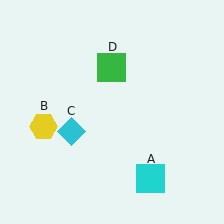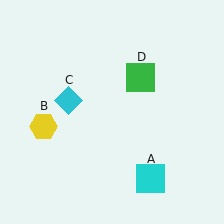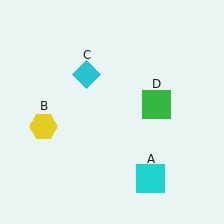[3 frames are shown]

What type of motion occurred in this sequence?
The cyan diamond (object C), green square (object D) rotated clockwise around the center of the scene.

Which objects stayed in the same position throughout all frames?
Cyan square (object A) and yellow hexagon (object B) remained stationary.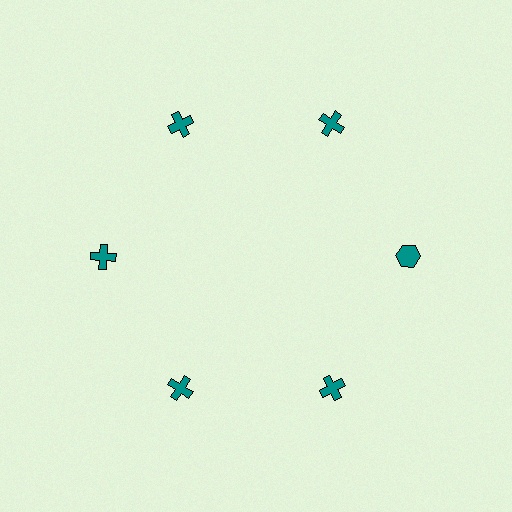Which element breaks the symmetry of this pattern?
The teal hexagon at roughly the 3 o'clock position breaks the symmetry. All other shapes are teal crosses.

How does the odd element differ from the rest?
It has a different shape: hexagon instead of cross.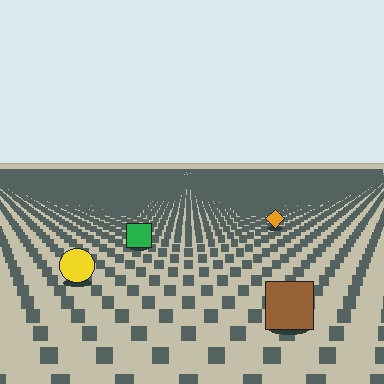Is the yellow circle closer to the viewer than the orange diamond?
Yes. The yellow circle is closer — you can tell from the texture gradient: the ground texture is coarser near it.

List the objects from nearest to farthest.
From nearest to farthest: the brown square, the yellow circle, the green square, the orange diamond.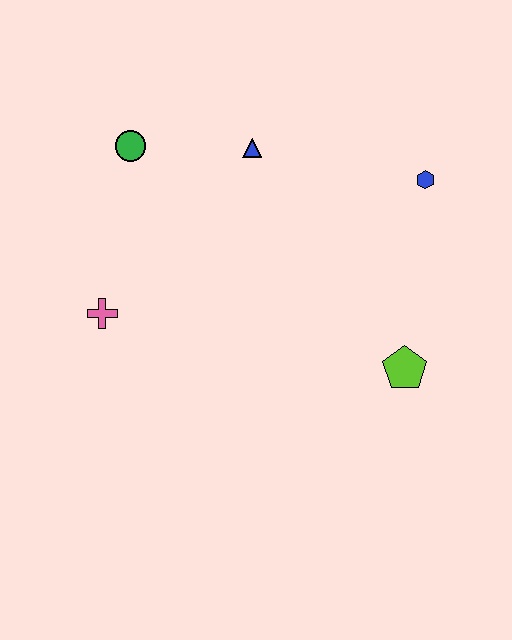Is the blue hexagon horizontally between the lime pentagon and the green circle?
No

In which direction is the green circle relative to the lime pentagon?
The green circle is to the left of the lime pentagon.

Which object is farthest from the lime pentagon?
The green circle is farthest from the lime pentagon.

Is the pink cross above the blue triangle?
No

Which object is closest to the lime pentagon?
The blue hexagon is closest to the lime pentagon.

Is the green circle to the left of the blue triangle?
Yes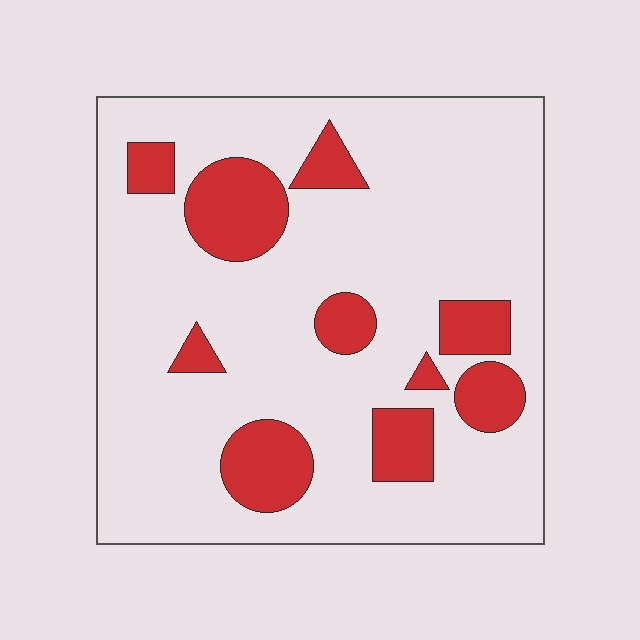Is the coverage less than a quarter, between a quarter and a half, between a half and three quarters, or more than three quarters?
Less than a quarter.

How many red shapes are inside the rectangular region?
10.